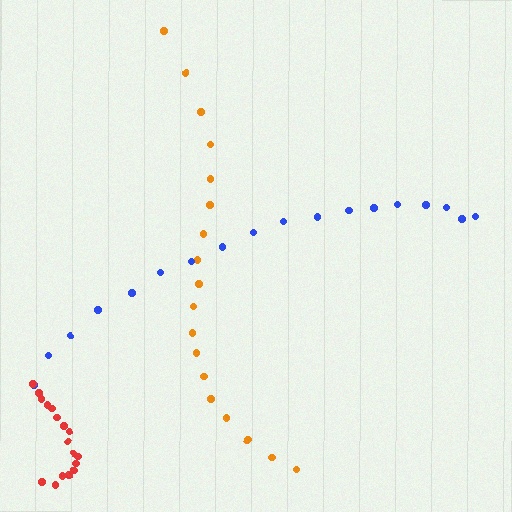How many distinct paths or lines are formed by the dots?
There are 3 distinct paths.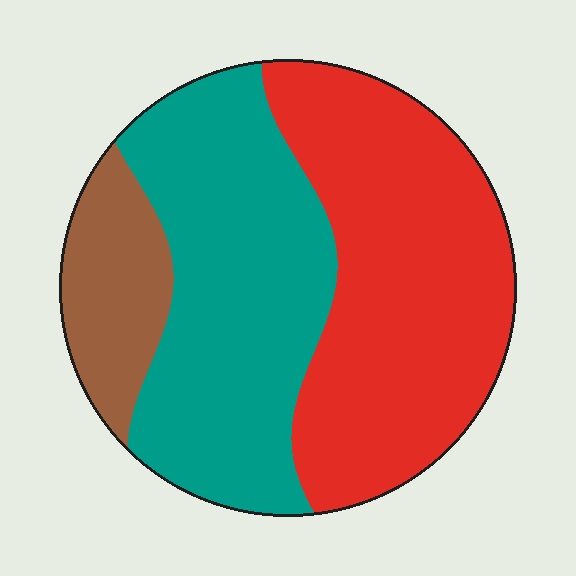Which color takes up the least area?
Brown, at roughly 15%.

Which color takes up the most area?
Red, at roughly 45%.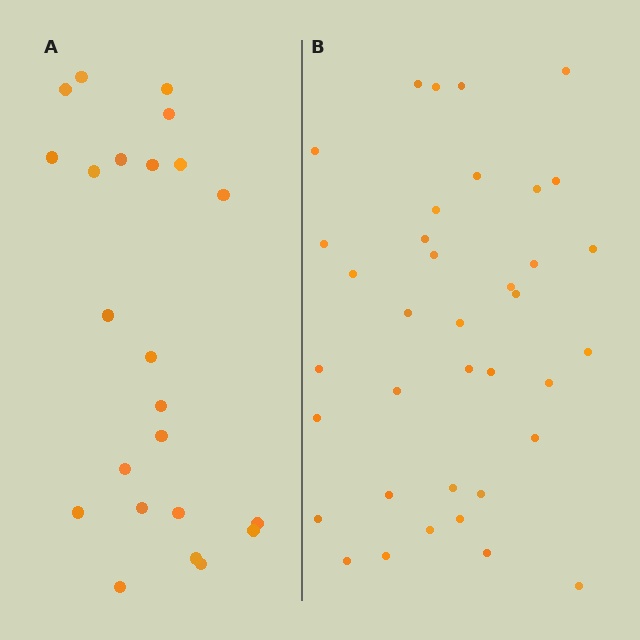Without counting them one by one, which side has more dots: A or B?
Region B (the right region) has more dots.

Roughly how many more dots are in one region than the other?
Region B has approximately 15 more dots than region A.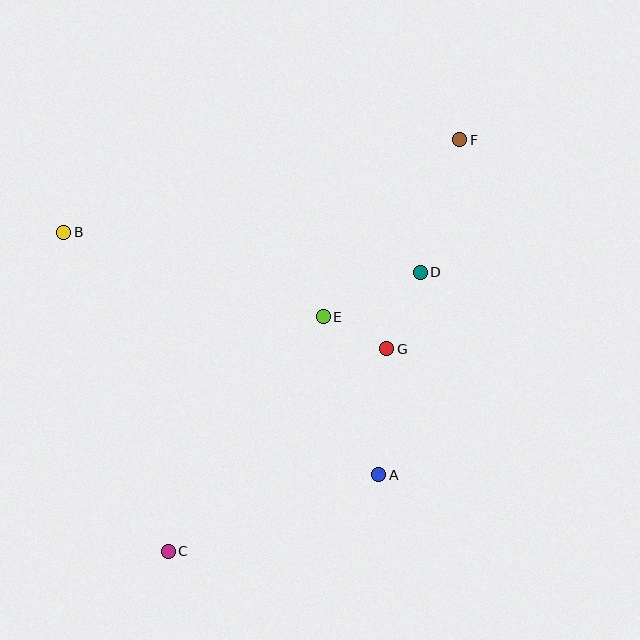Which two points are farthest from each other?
Points C and F are farthest from each other.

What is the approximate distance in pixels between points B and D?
The distance between B and D is approximately 359 pixels.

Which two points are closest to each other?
Points E and G are closest to each other.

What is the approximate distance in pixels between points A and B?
The distance between A and B is approximately 398 pixels.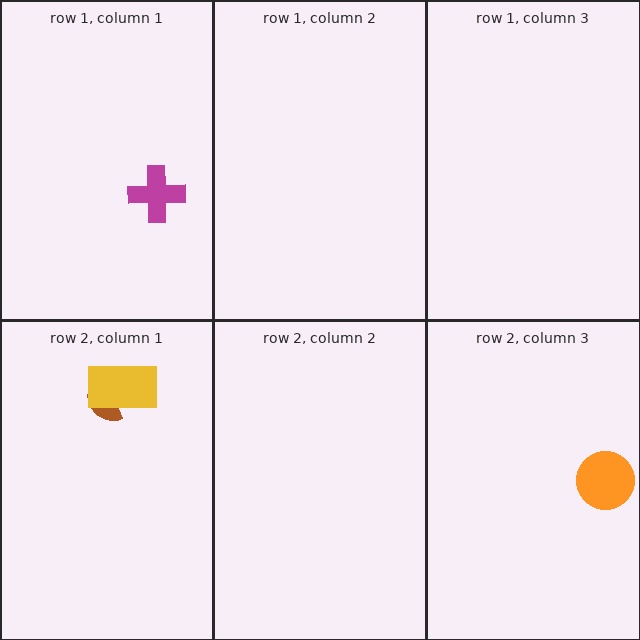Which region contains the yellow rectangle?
The row 2, column 1 region.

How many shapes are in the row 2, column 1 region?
2.